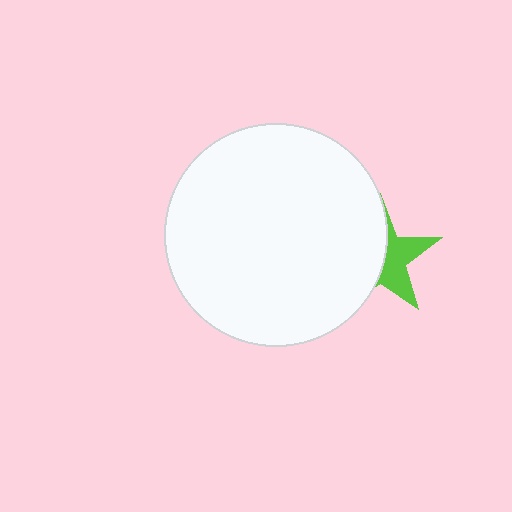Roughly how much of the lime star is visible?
A small part of it is visible (roughly 43%).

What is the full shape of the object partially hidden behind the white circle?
The partially hidden object is a lime star.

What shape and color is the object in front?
The object in front is a white circle.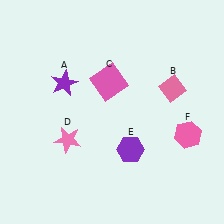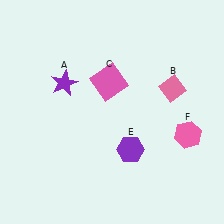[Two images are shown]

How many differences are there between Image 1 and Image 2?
There is 1 difference between the two images.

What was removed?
The pink star (D) was removed in Image 2.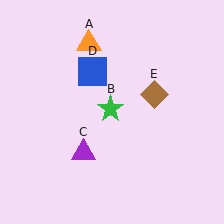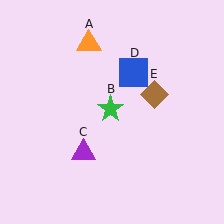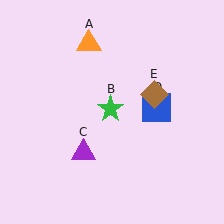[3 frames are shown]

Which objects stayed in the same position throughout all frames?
Orange triangle (object A) and green star (object B) and purple triangle (object C) and brown diamond (object E) remained stationary.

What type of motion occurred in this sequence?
The blue square (object D) rotated clockwise around the center of the scene.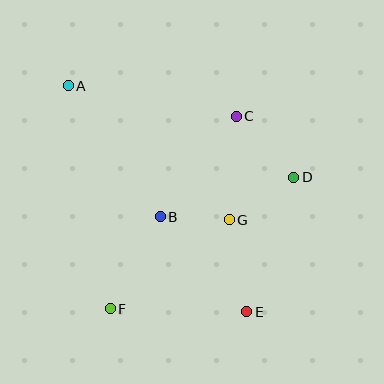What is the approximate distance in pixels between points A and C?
The distance between A and C is approximately 171 pixels.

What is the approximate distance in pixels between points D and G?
The distance between D and G is approximately 77 pixels.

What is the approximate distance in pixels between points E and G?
The distance between E and G is approximately 94 pixels.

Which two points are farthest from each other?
Points A and E are farthest from each other.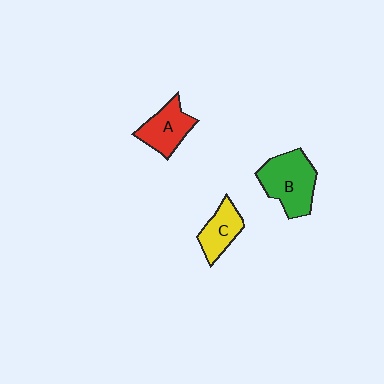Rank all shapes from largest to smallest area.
From largest to smallest: B (green), A (red), C (yellow).